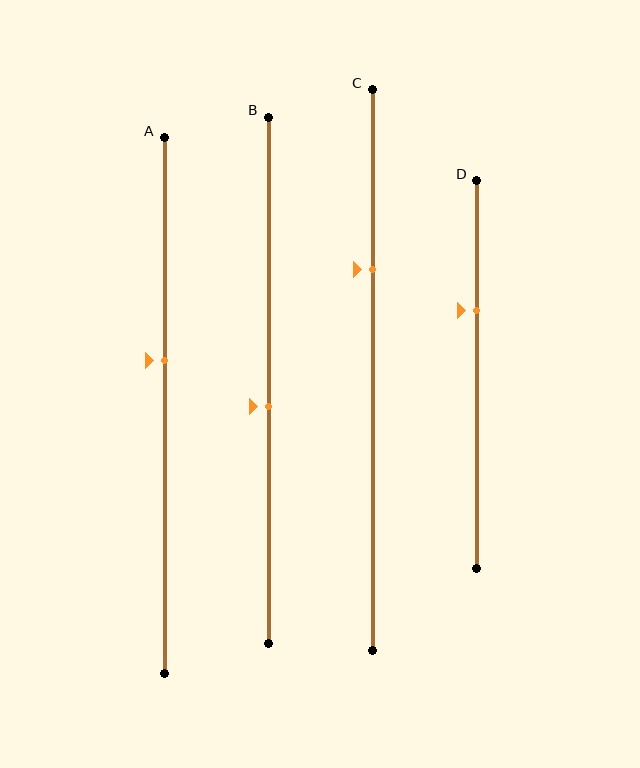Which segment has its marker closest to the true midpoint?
Segment B has its marker closest to the true midpoint.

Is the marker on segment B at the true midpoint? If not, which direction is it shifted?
No, the marker on segment B is shifted downward by about 5% of the segment length.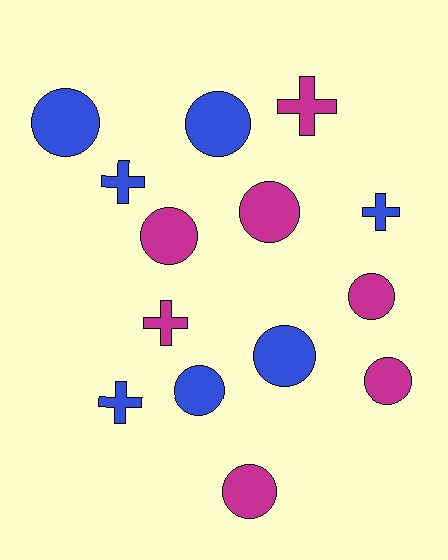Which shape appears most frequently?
Circle, with 9 objects.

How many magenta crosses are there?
There are 2 magenta crosses.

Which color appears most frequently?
Magenta, with 7 objects.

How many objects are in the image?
There are 14 objects.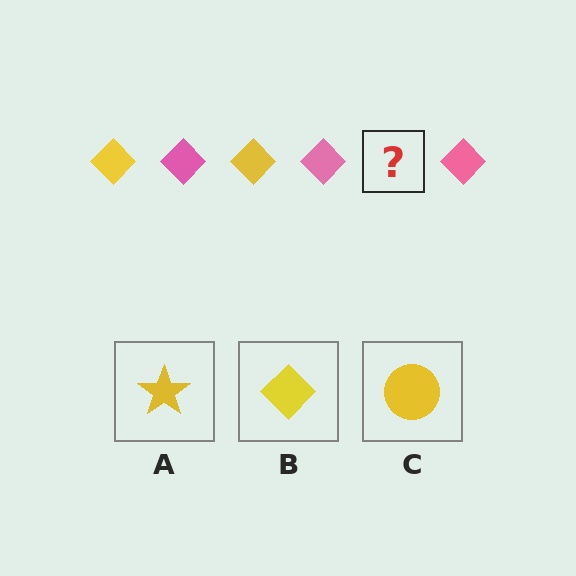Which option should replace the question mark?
Option B.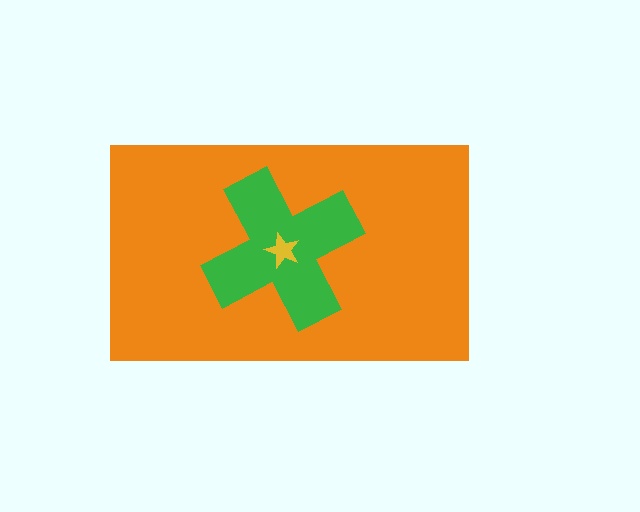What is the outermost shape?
The orange rectangle.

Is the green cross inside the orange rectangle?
Yes.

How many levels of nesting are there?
3.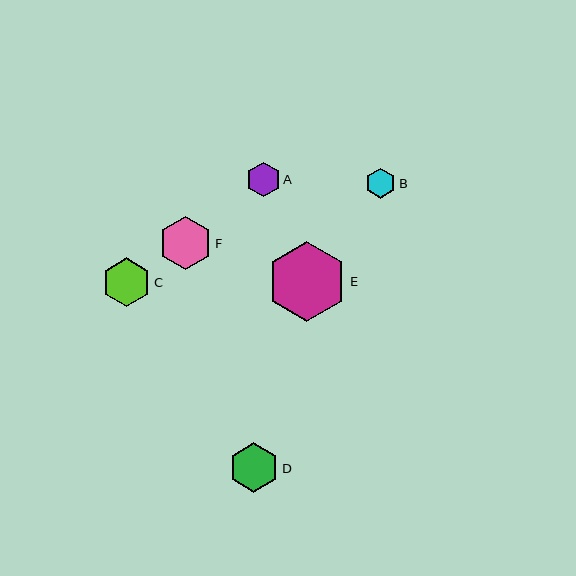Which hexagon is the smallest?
Hexagon B is the smallest with a size of approximately 30 pixels.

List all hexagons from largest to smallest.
From largest to smallest: E, F, D, C, A, B.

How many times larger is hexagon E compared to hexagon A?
Hexagon E is approximately 2.3 times the size of hexagon A.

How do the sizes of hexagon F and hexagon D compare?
Hexagon F and hexagon D are approximately the same size.